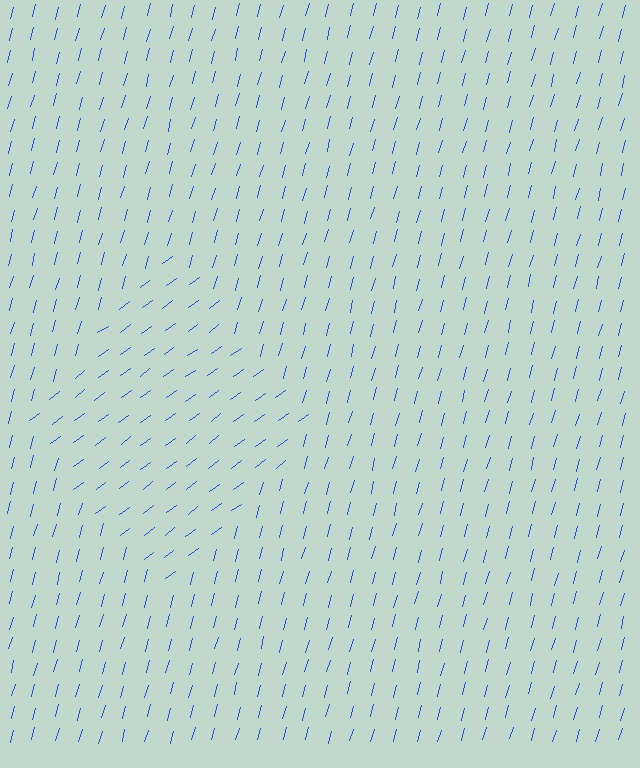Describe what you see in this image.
The image is filled with small blue line segments. A diamond region in the image has lines oriented differently from the surrounding lines, creating a visible texture boundary.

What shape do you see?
I see a diamond.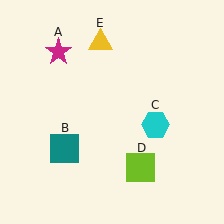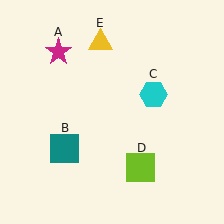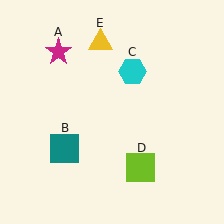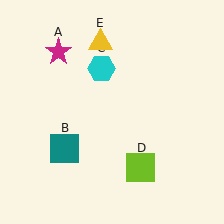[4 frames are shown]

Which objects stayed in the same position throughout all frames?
Magenta star (object A) and teal square (object B) and lime square (object D) and yellow triangle (object E) remained stationary.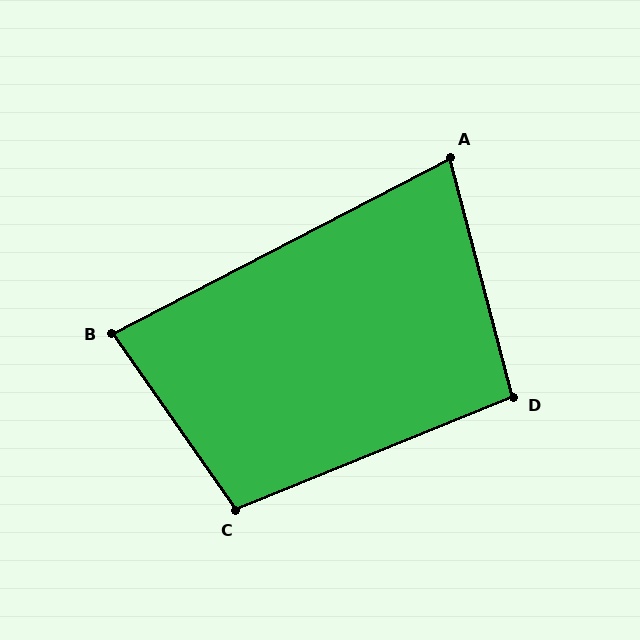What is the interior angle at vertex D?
Approximately 97 degrees (obtuse).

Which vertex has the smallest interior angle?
A, at approximately 77 degrees.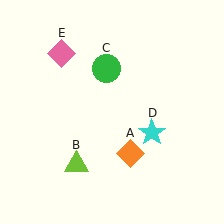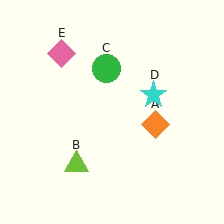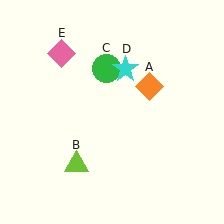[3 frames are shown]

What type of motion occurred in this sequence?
The orange diamond (object A), cyan star (object D) rotated counterclockwise around the center of the scene.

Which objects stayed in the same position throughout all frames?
Lime triangle (object B) and green circle (object C) and pink diamond (object E) remained stationary.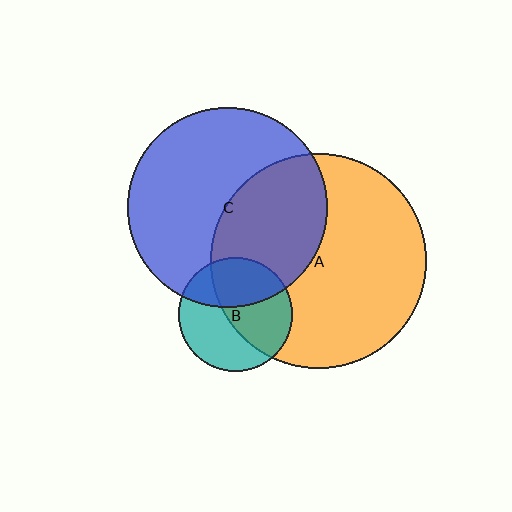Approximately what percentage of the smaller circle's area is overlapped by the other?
Approximately 55%.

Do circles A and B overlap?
Yes.